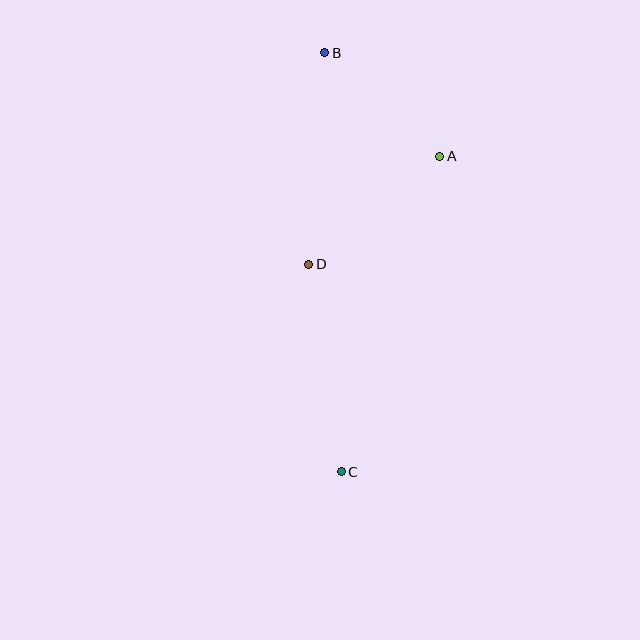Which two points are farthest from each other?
Points B and C are farthest from each other.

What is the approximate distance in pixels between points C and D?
The distance between C and D is approximately 210 pixels.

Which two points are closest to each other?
Points A and B are closest to each other.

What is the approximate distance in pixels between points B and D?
The distance between B and D is approximately 212 pixels.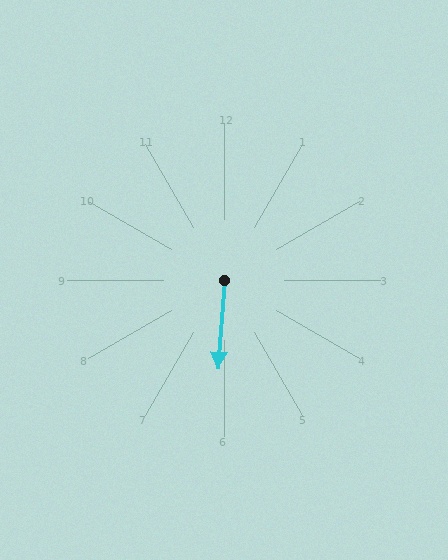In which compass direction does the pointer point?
South.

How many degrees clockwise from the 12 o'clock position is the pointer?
Approximately 184 degrees.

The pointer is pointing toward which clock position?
Roughly 6 o'clock.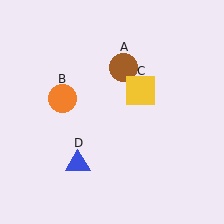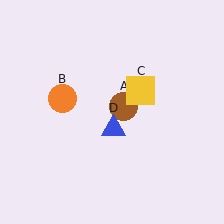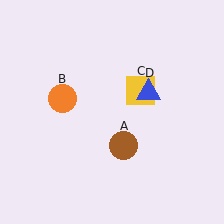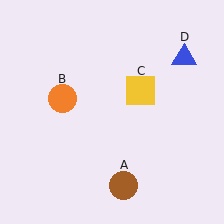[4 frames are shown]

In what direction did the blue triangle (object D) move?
The blue triangle (object D) moved up and to the right.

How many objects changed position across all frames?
2 objects changed position: brown circle (object A), blue triangle (object D).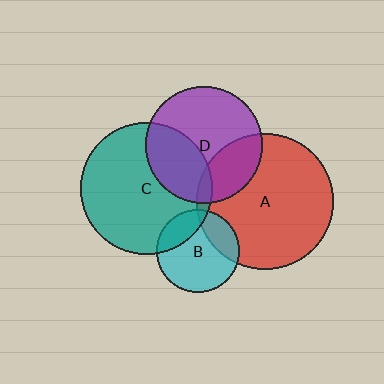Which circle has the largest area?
Circle A (red).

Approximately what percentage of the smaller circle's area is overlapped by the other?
Approximately 25%.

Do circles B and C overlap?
Yes.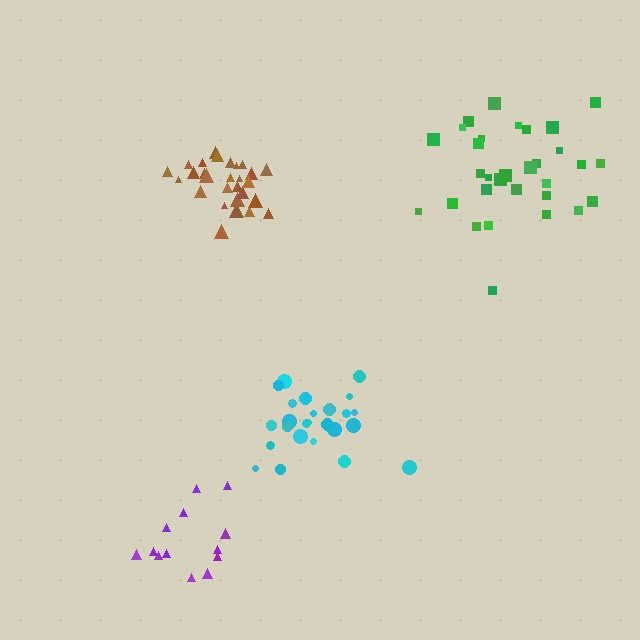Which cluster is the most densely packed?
Brown.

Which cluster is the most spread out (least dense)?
Purple.